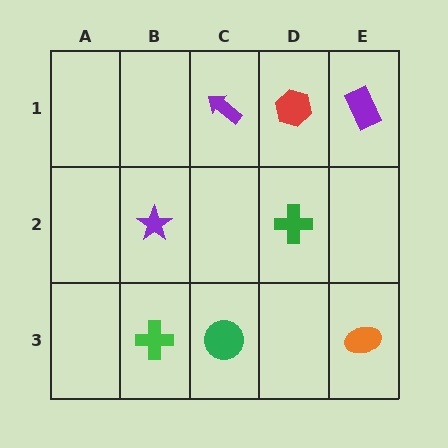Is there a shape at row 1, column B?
No, that cell is empty.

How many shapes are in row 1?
3 shapes.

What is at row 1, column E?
A purple rectangle.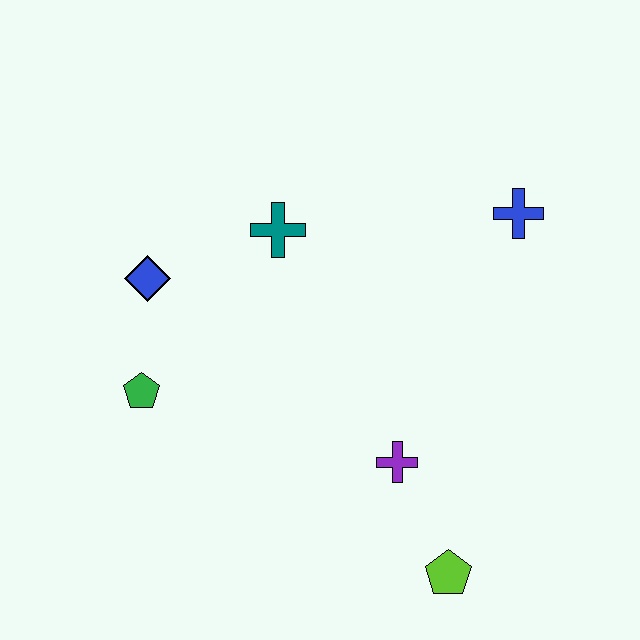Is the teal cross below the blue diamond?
No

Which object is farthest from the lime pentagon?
The blue diamond is farthest from the lime pentagon.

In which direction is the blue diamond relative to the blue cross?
The blue diamond is to the left of the blue cross.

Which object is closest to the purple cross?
The lime pentagon is closest to the purple cross.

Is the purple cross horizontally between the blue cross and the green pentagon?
Yes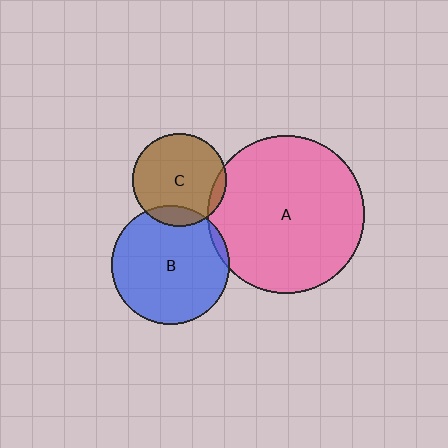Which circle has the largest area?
Circle A (pink).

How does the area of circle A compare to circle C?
Approximately 2.9 times.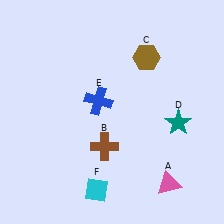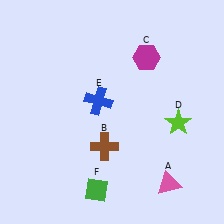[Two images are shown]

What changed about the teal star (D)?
In Image 1, D is teal. In Image 2, it changed to lime.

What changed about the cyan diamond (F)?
In Image 1, F is cyan. In Image 2, it changed to green.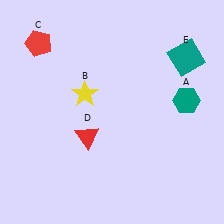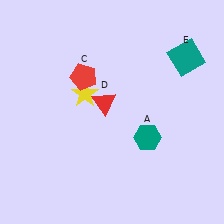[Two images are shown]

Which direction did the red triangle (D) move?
The red triangle (D) moved up.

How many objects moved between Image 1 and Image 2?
3 objects moved between the two images.